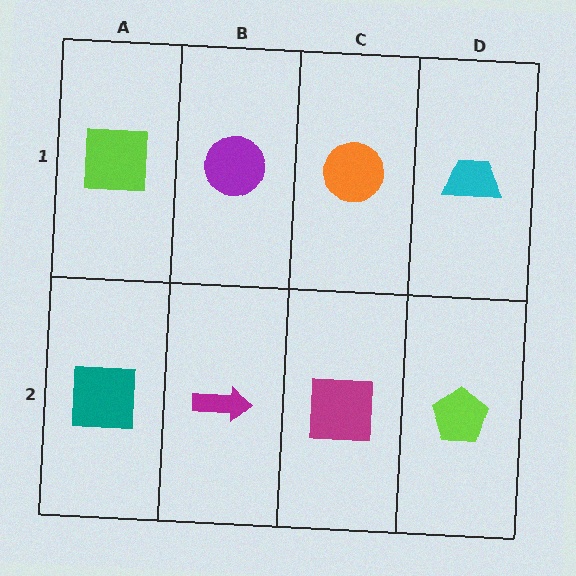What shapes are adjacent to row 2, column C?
An orange circle (row 1, column C), a magenta arrow (row 2, column B), a lime pentagon (row 2, column D).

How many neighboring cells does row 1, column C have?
3.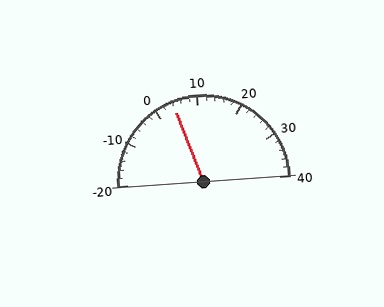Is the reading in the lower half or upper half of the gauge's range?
The reading is in the lower half of the range (-20 to 40).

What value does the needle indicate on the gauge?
The needle indicates approximately 4.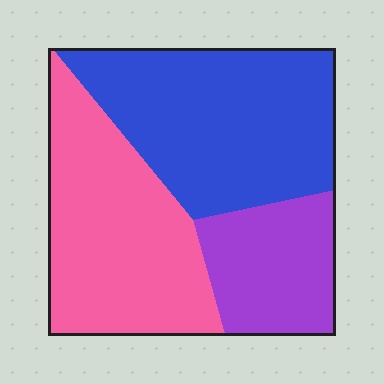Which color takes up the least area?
Purple, at roughly 20%.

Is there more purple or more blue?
Blue.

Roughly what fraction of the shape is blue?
Blue takes up between a third and a half of the shape.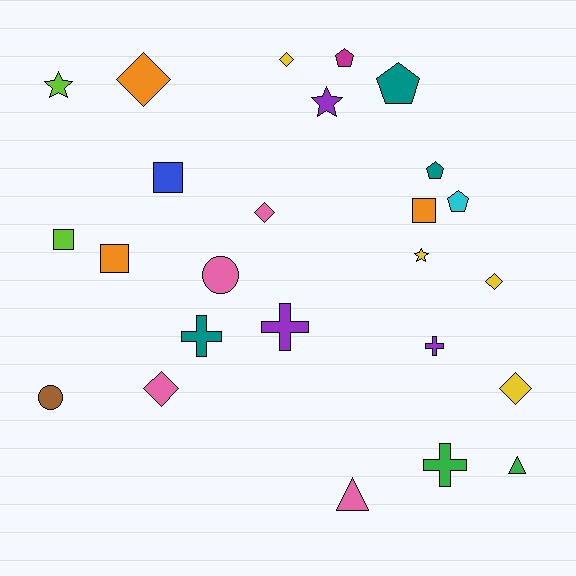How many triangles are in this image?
There are 2 triangles.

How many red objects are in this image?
There are no red objects.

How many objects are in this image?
There are 25 objects.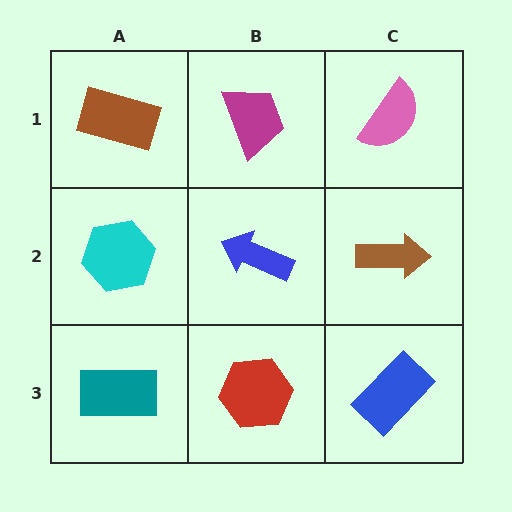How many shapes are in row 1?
3 shapes.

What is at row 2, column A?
A cyan hexagon.